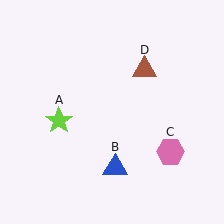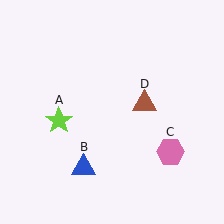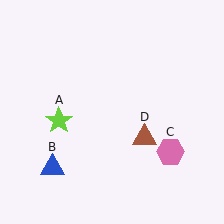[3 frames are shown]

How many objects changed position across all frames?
2 objects changed position: blue triangle (object B), brown triangle (object D).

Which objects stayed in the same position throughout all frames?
Lime star (object A) and pink hexagon (object C) remained stationary.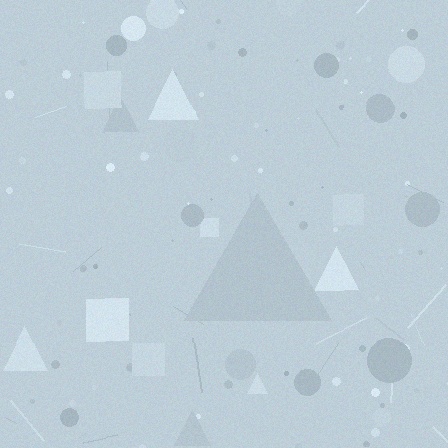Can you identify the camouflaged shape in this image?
The camouflaged shape is a triangle.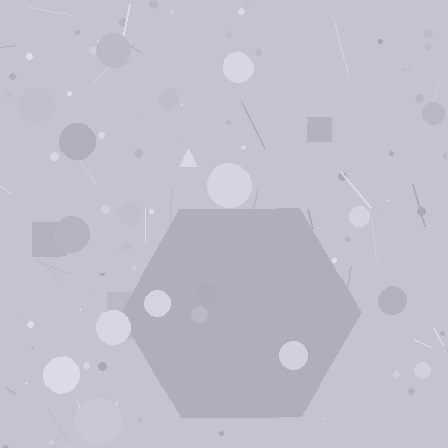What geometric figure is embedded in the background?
A hexagon is embedded in the background.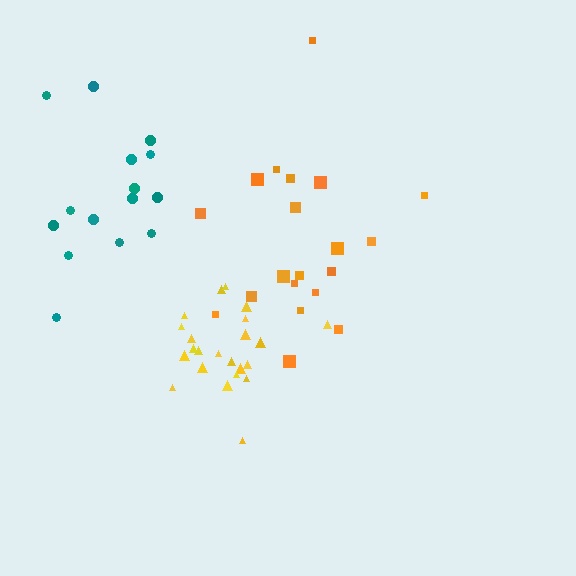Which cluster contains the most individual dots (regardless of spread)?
Yellow (23).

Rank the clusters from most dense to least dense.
yellow, orange, teal.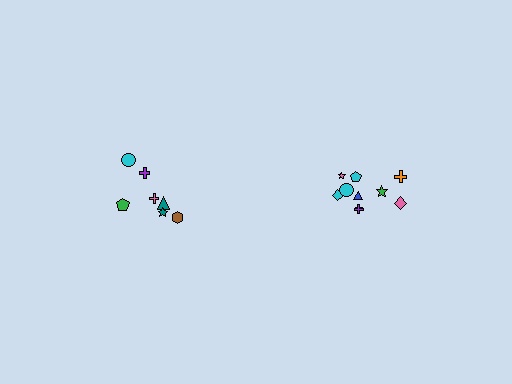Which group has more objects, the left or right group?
The right group.